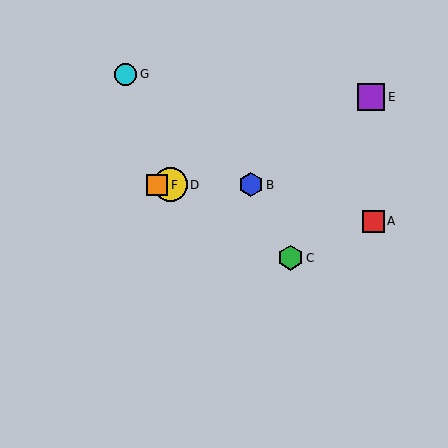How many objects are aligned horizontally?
3 objects (B, D, F) are aligned horizontally.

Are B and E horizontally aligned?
No, B is at y≈185 and E is at y≈97.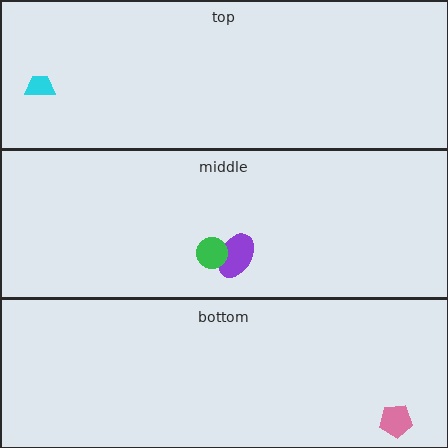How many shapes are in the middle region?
2.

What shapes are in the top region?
The cyan trapezoid.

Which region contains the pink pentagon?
The bottom region.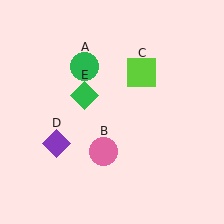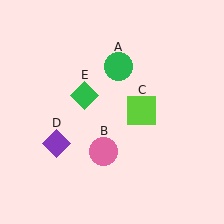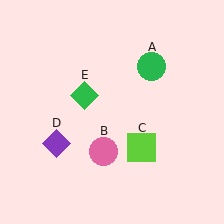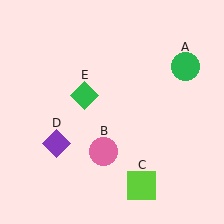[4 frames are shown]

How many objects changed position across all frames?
2 objects changed position: green circle (object A), lime square (object C).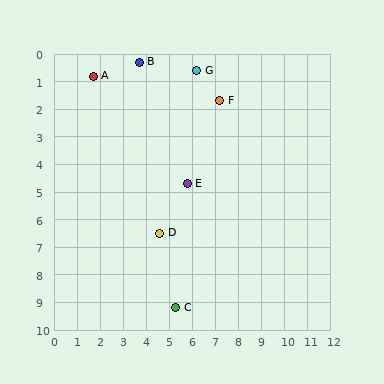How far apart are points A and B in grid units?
Points A and B are about 2.1 grid units apart.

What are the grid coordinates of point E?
Point E is at approximately (5.8, 4.7).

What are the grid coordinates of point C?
Point C is at approximately (5.3, 9.2).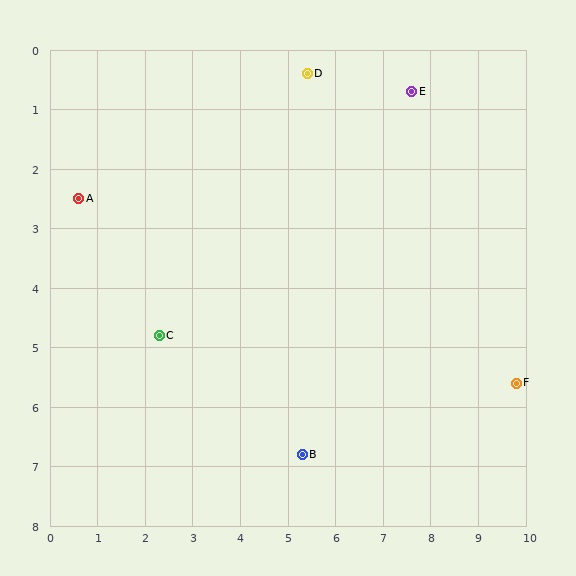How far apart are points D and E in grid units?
Points D and E are about 2.2 grid units apart.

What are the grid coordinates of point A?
Point A is at approximately (0.6, 2.5).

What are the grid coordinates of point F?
Point F is at approximately (9.8, 5.6).